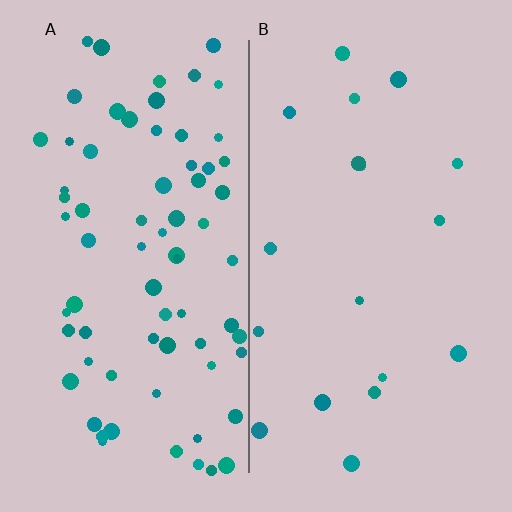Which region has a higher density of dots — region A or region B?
A (the left).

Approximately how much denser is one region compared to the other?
Approximately 4.0× — region A over region B.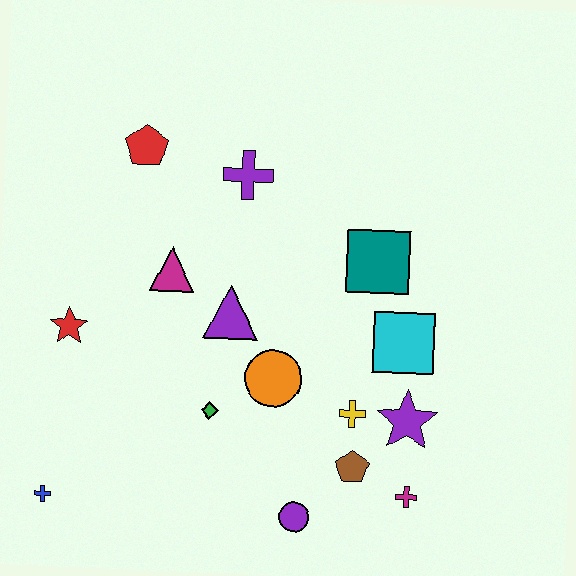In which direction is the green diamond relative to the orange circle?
The green diamond is to the left of the orange circle.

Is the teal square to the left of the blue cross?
No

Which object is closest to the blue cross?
The red star is closest to the blue cross.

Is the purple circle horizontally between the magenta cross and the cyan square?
No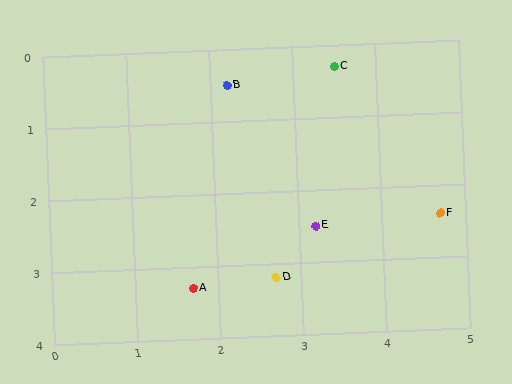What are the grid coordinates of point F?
Point F is at approximately (4.7, 2.4).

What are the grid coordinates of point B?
Point B is at approximately (2.2, 0.5).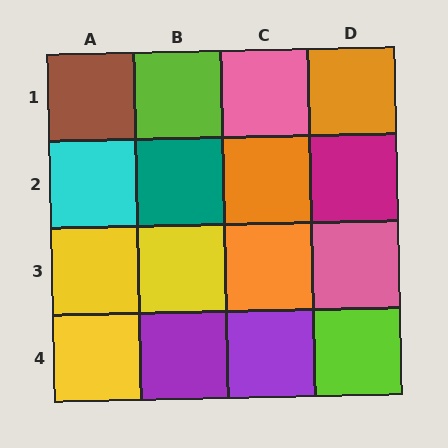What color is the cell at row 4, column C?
Purple.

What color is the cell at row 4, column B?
Purple.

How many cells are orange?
3 cells are orange.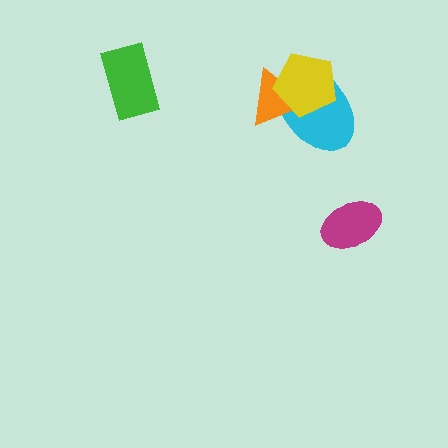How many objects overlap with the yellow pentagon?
2 objects overlap with the yellow pentagon.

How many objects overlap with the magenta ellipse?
0 objects overlap with the magenta ellipse.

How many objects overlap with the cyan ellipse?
2 objects overlap with the cyan ellipse.